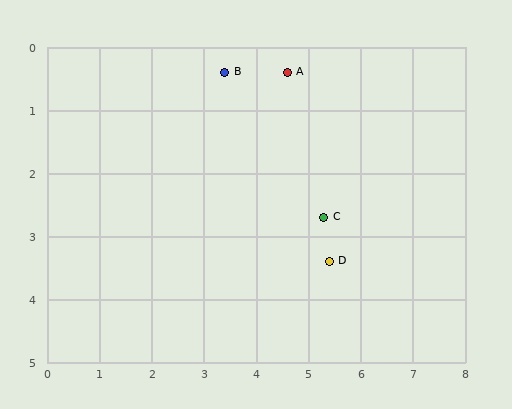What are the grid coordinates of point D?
Point D is at approximately (5.4, 3.4).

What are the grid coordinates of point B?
Point B is at approximately (3.4, 0.4).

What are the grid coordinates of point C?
Point C is at approximately (5.3, 2.7).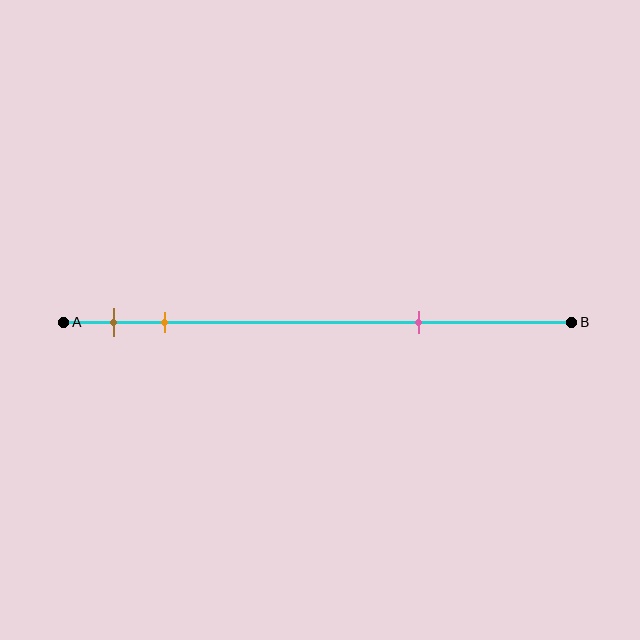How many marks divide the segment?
There are 3 marks dividing the segment.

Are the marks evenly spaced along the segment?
No, the marks are not evenly spaced.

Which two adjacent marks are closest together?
The brown and orange marks are the closest adjacent pair.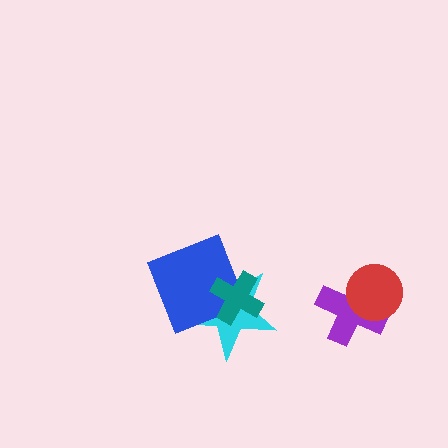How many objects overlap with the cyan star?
2 objects overlap with the cyan star.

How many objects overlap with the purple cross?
1 object overlaps with the purple cross.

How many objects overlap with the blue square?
2 objects overlap with the blue square.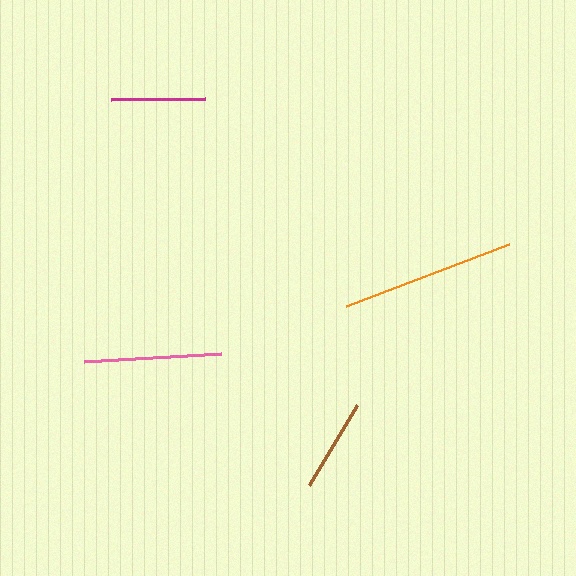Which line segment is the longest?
The orange line is the longest at approximately 174 pixels.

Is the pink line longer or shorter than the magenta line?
The pink line is longer than the magenta line.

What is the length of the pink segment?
The pink segment is approximately 138 pixels long.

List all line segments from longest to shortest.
From longest to shortest: orange, pink, magenta, brown.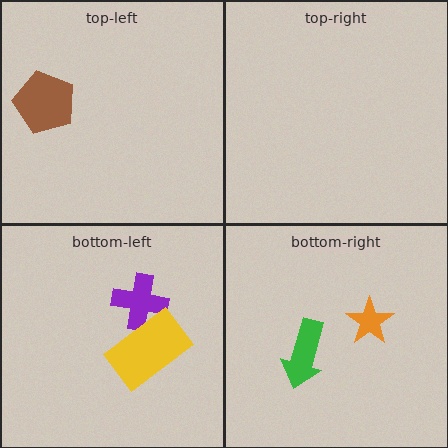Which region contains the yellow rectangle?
The bottom-left region.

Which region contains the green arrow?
The bottom-right region.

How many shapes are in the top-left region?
1.